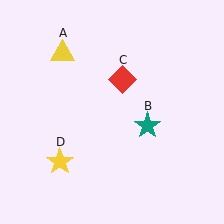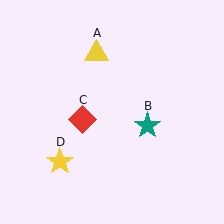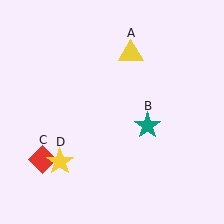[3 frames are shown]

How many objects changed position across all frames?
2 objects changed position: yellow triangle (object A), red diamond (object C).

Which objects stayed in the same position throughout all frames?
Teal star (object B) and yellow star (object D) remained stationary.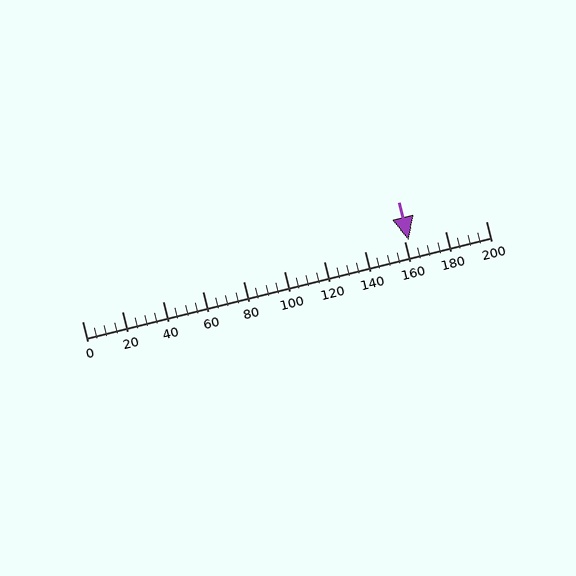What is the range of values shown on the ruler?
The ruler shows values from 0 to 200.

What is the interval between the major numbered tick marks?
The major tick marks are spaced 20 units apart.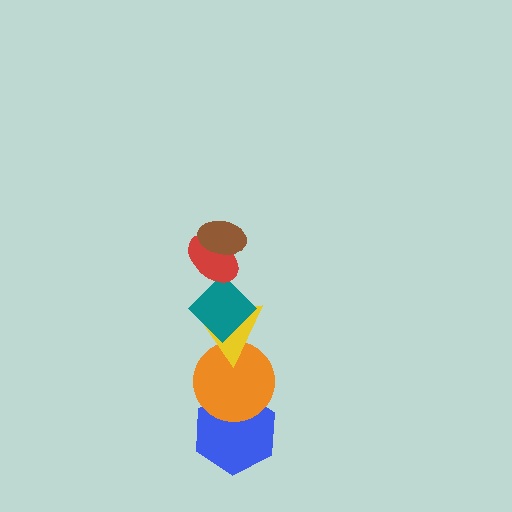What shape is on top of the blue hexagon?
The orange circle is on top of the blue hexagon.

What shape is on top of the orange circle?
The yellow triangle is on top of the orange circle.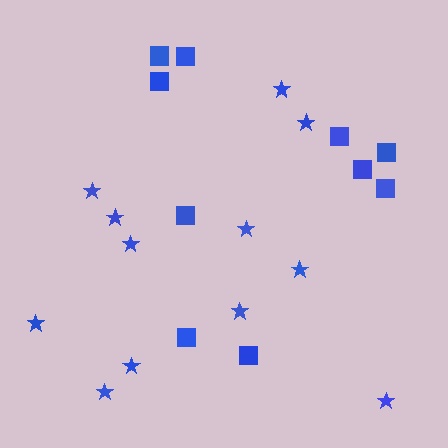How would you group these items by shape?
There are 2 groups: one group of squares (10) and one group of stars (12).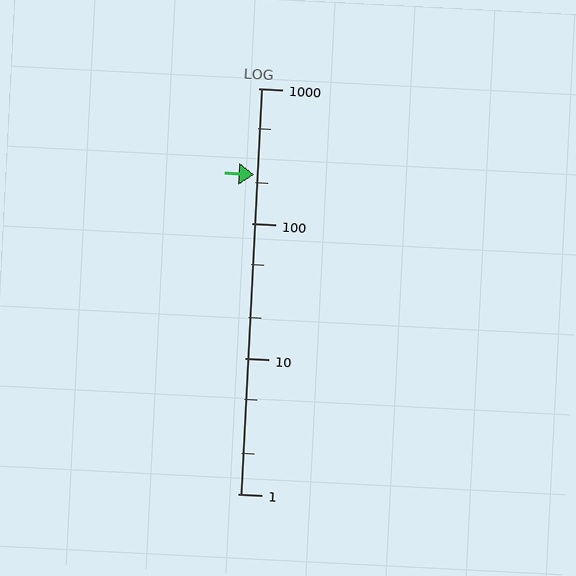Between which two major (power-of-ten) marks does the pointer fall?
The pointer is between 100 and 1000.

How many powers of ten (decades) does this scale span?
The scale spans 3 decades, from 1 to 1000.